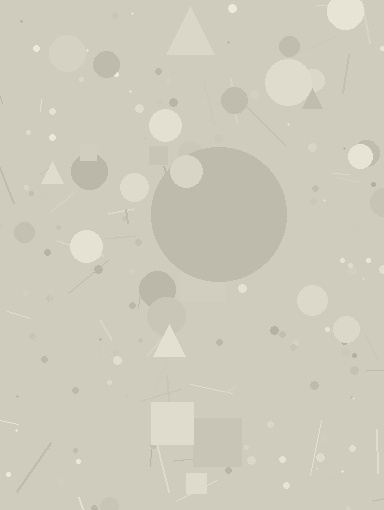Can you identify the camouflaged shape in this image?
The camouflaged shape is a circle.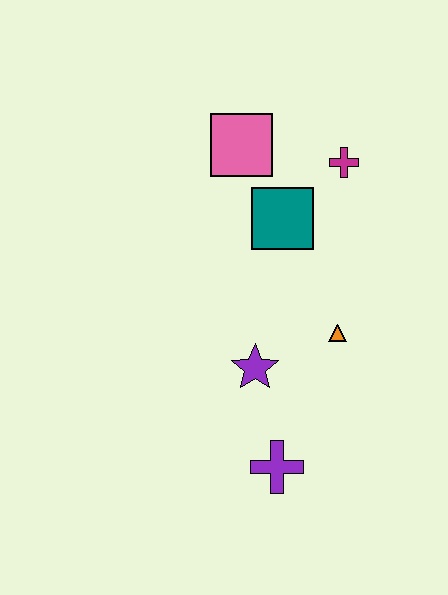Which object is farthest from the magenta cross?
The purple cross is farthest from the magenta cross.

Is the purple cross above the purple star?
No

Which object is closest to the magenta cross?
The teal square is closest to the magenta cross.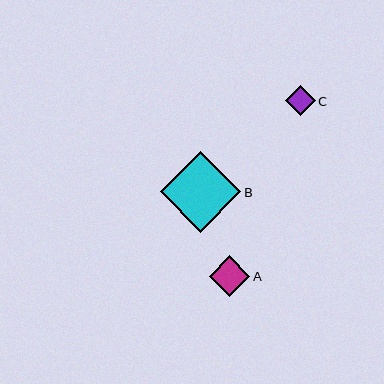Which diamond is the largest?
Diamond B is the largest with a size of approximately 81 pixels.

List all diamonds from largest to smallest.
From largest to smallest: B, A, C.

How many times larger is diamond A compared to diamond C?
Diamond A is approximately 1.4 times the size of diamond C.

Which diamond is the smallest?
Diamond C is the smallest with a size of approximately 30 pixels.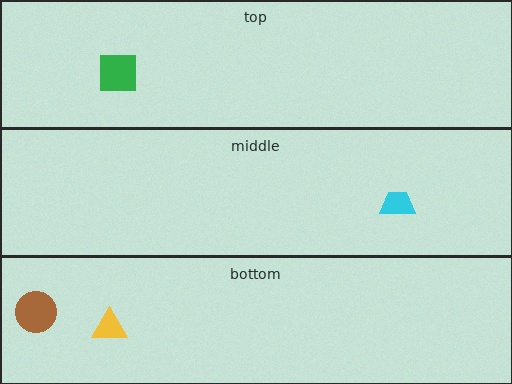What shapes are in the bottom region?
The brown circle, the yellow triangle.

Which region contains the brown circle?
The bottom region.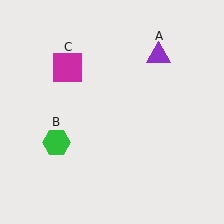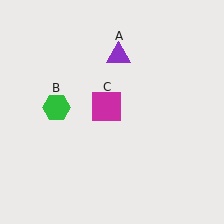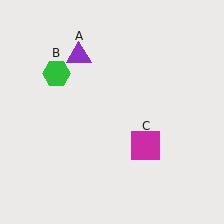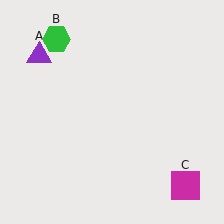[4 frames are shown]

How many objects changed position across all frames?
3 objects changed position: purple triangle (object A), green hexagon (object B), magenta square (object C).